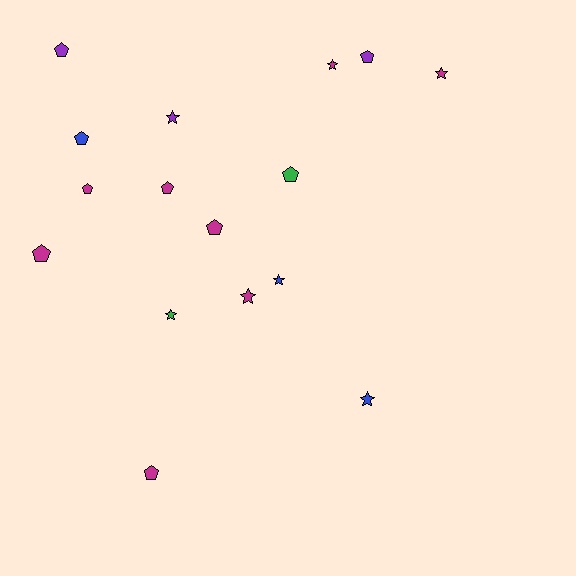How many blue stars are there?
There are 2 blue stars.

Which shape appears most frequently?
Pentagon, with 9 objects.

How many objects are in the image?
There are 16 objects.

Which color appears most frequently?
Magenta, with 8 objects.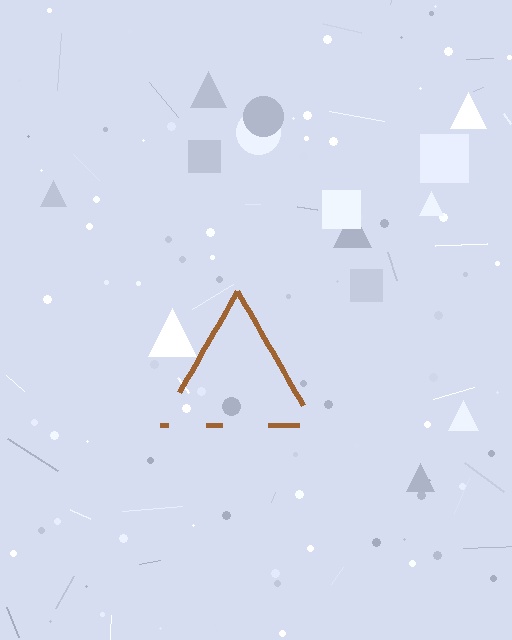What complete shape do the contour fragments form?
The contour fragments form a triangle.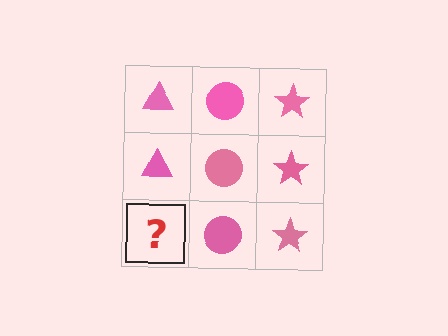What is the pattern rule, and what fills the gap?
The rule is that each column has a consistent shape. The gap should be filled with a pink triangle.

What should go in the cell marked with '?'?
The missing cell should contain a pink triangle.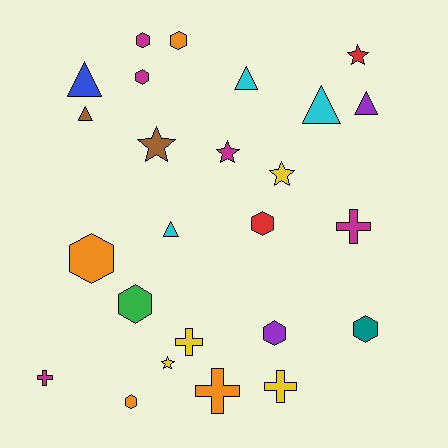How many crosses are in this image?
There are 5 crosses.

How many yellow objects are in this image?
There are 4 yellow objects.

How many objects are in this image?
There are 25 objects.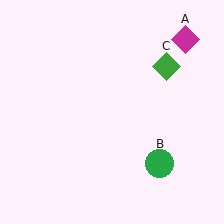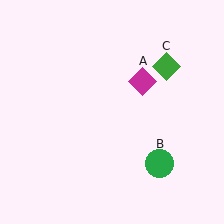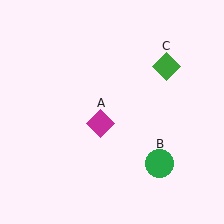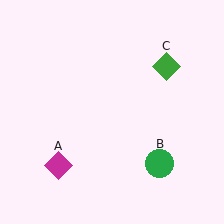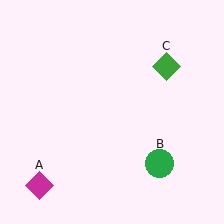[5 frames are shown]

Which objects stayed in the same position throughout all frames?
Green circle (object B) and green diamond (object C) remained stationary.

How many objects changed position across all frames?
1 object changed position: magenta diamond (object A).